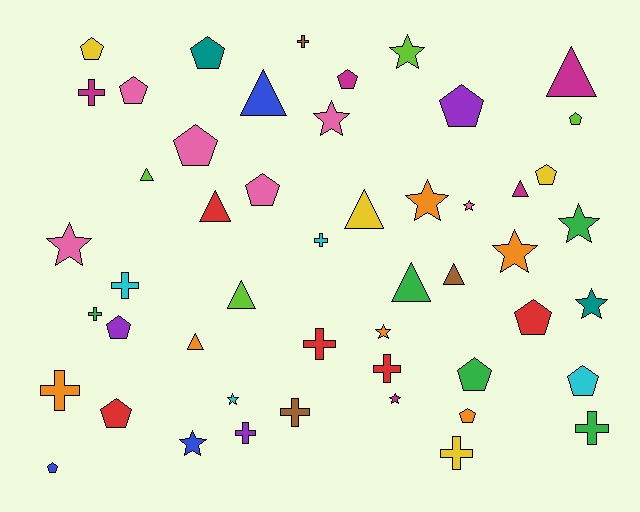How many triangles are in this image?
There are 10 triangles.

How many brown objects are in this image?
There are 3 brown objects.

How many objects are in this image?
There are 50 objects.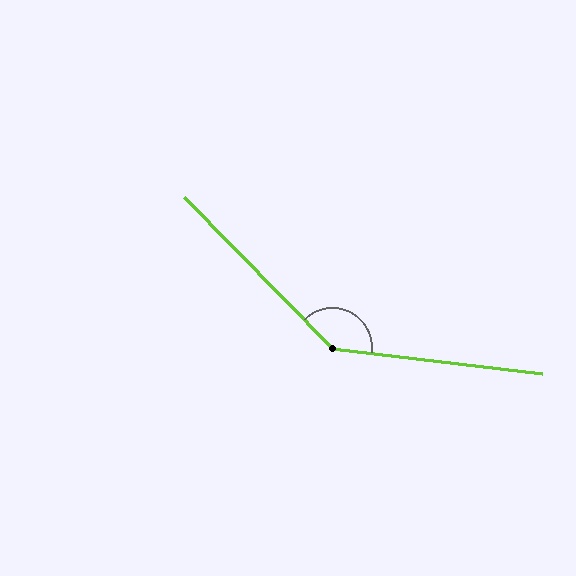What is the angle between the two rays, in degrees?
Approximately 142 degrees.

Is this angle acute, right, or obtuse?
It is obtuse.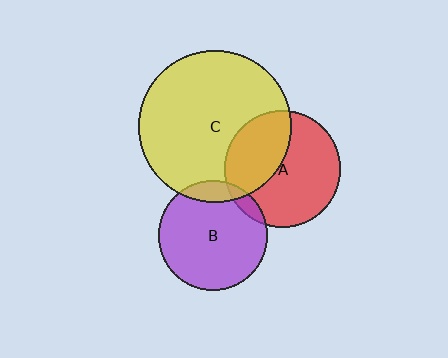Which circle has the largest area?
Circle C (yellow).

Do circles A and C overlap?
Yes.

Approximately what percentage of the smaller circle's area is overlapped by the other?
Approximately 40%.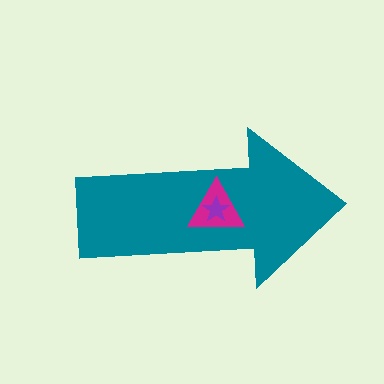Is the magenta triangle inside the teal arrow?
Yes.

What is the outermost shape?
The teal arrow.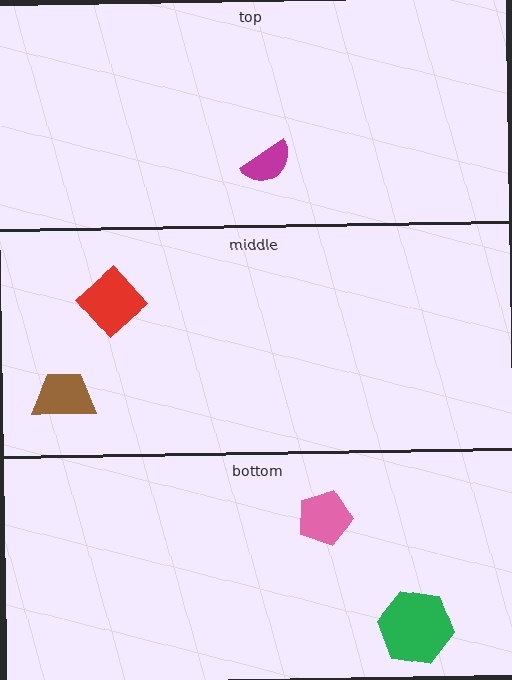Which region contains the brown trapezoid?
The middle region.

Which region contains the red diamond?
The middle region.